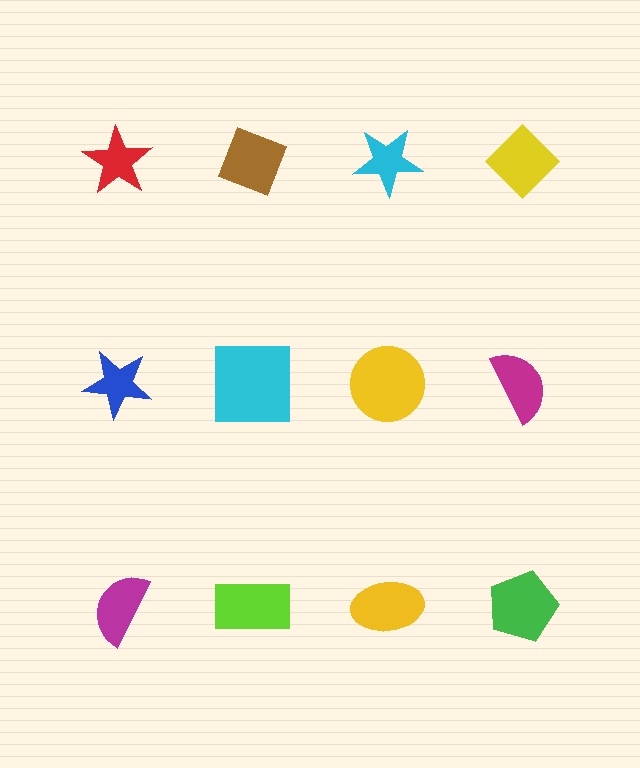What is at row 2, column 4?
A magenta semicircle.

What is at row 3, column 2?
A lime rectangle.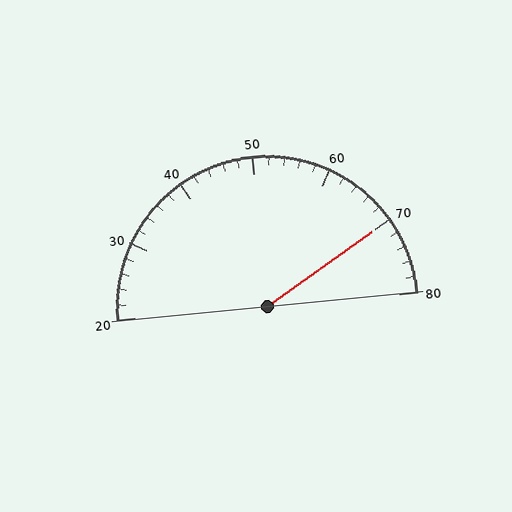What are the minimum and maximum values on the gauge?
The gauge ranges from 20 to 80.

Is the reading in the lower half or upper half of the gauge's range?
The reading is in the upper half of the range (20 to 80).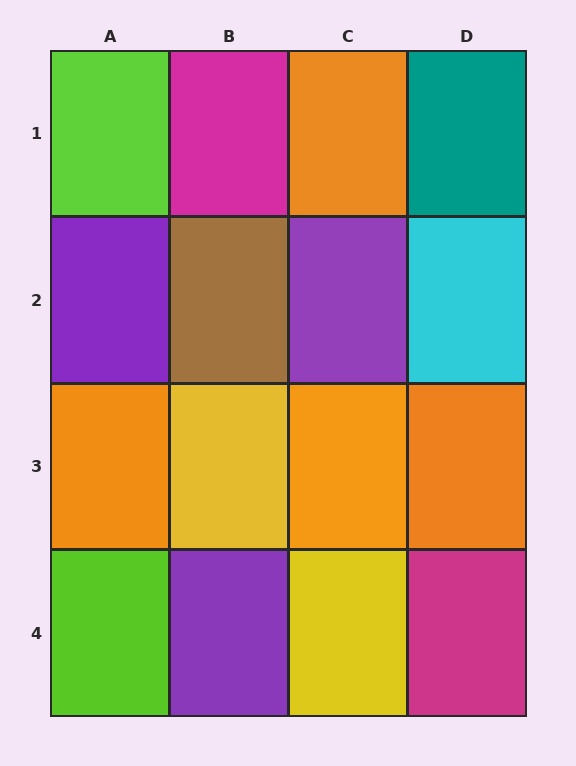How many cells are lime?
2 cells are lime.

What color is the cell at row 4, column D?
Magenta.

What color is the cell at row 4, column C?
Yellow.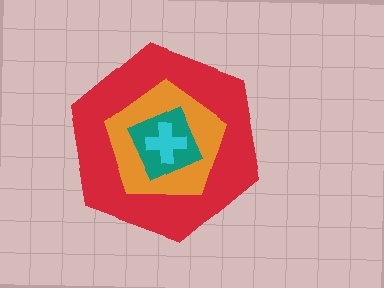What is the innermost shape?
The cyan cross.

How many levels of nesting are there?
4.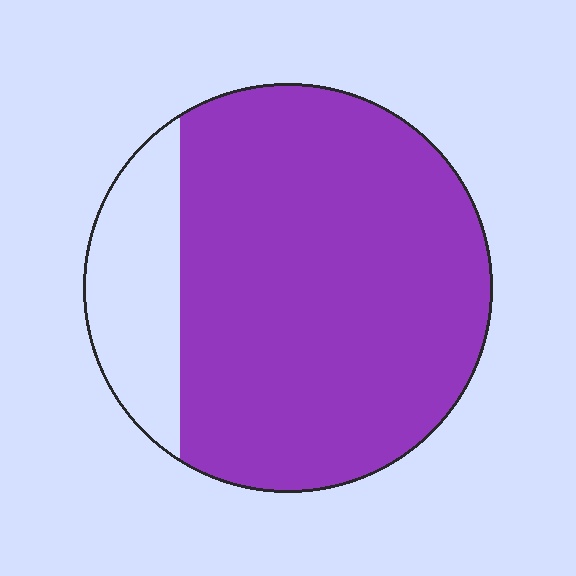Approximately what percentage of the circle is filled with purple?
Approximately 80%.